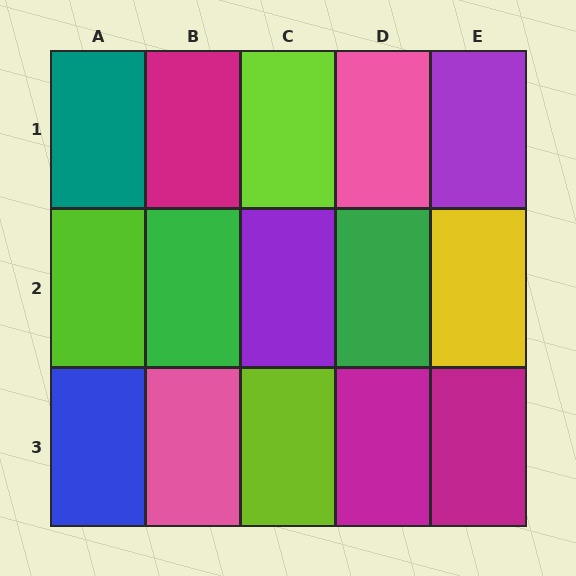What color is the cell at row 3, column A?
Blue.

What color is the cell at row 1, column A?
Teal.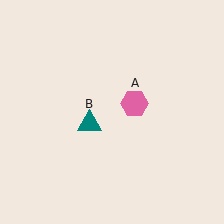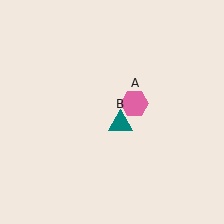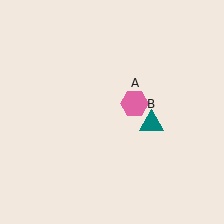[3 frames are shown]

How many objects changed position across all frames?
1 object changed position: teal triangle (object B).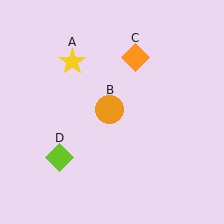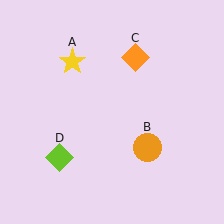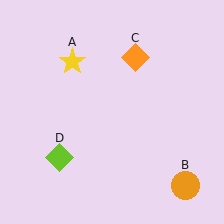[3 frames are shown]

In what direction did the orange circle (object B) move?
The orange circle (object B) moved down and to the right.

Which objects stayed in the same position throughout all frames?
Yellow star (object A) and orange diamond (object C) and lime diamond (object D) remained stationary.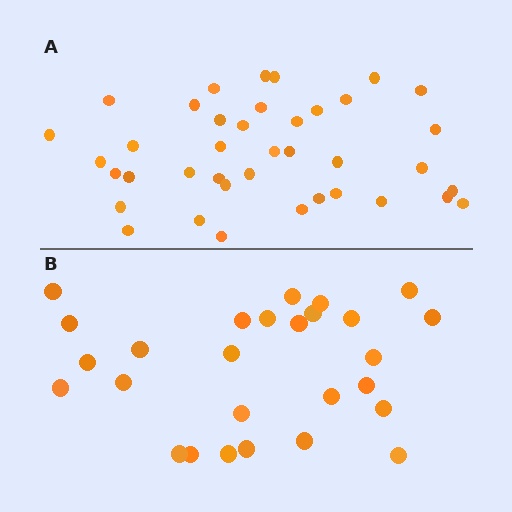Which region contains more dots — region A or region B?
Region A (the top region) has more dots.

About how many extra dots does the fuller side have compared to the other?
Region A has roughly 12 or so more dots than region B.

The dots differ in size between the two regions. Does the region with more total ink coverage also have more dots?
No. Region B has more total ink coverage because its dots are larger, but region A actually contains more individual dots. Total area can be misleading — the number of items is what matters here.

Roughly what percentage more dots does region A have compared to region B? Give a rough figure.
About 45% more.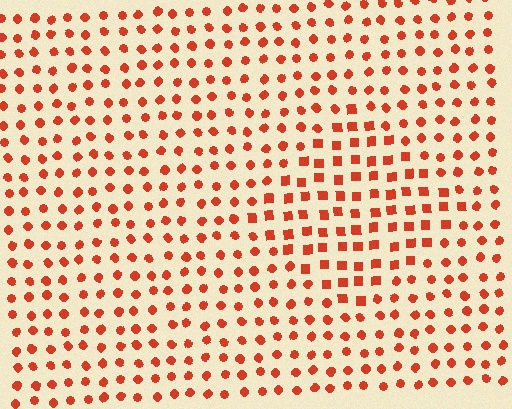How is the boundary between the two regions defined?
The boundary is defined by a change in element shape: squares inside vs. circles outside. All elements share the same color and spacing.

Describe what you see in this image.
The image is filled with small red elements arranged in a uniform grid. A diamond-shaped region contains squares, while the surrounding area contains circles. The boundary is defined purely by the change in element shape.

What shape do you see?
I see a diamond.